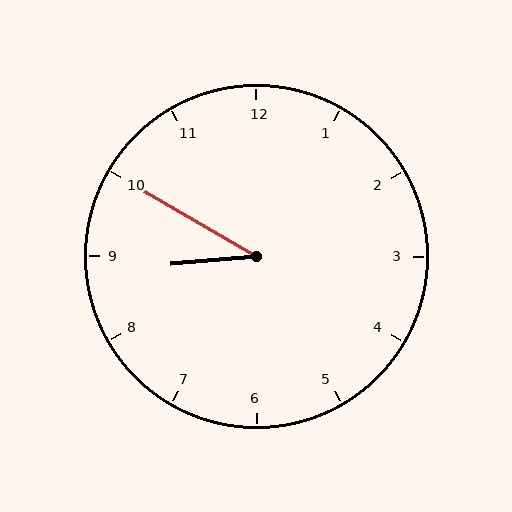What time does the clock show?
8:50.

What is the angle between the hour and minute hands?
Approximately 35 degrees.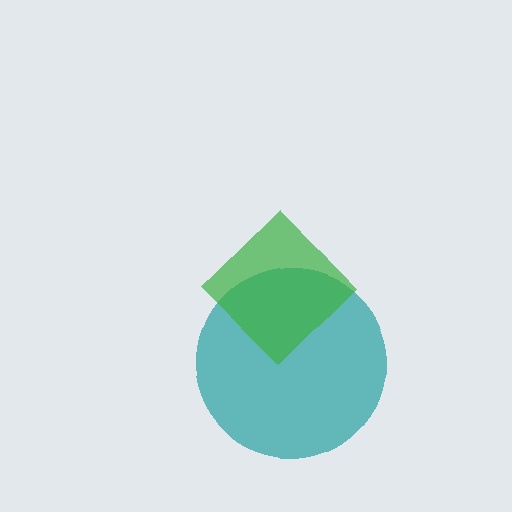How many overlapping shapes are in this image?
There are 2 overlapping shapes in the image.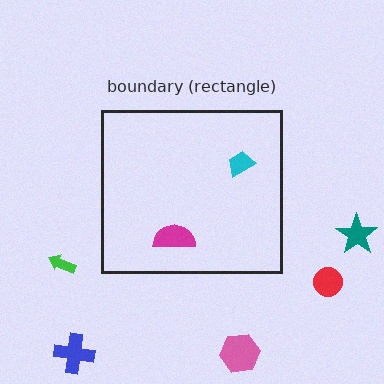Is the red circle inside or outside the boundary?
Outside.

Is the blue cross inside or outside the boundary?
Outside.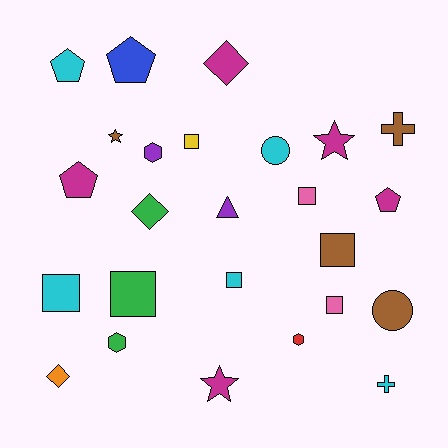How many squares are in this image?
There are 7 squares.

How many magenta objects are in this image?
There are 5 magenta objects.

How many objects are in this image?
There are 25 objects.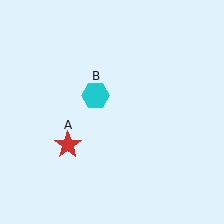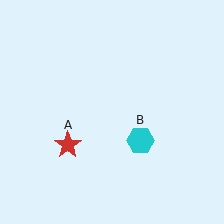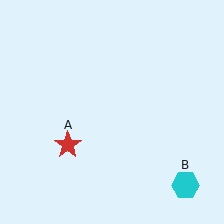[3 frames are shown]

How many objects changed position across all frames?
1 object changed position: cyan hexagon (object B).